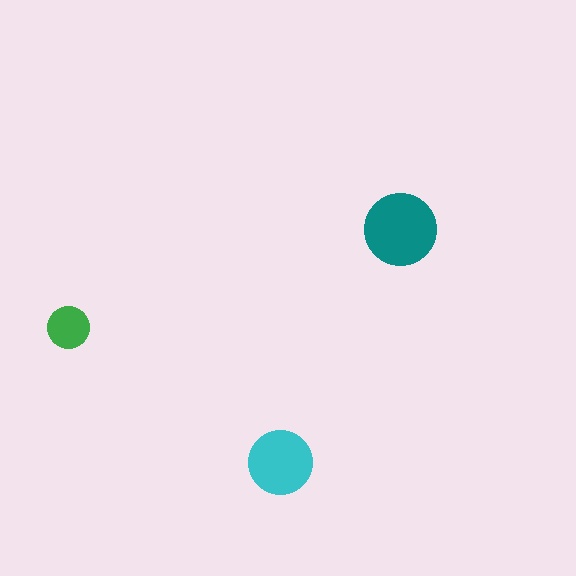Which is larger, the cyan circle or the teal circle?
The teal one.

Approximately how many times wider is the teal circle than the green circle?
About 1.5 times wider.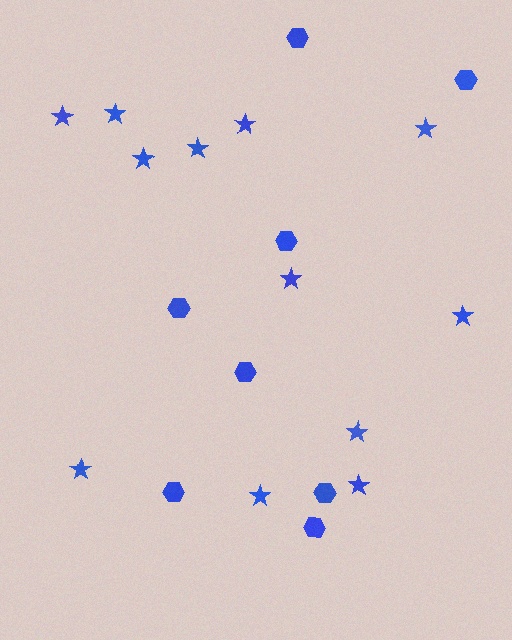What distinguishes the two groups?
There are 2 groups: one group of stars (12) and one group of hexagons (8).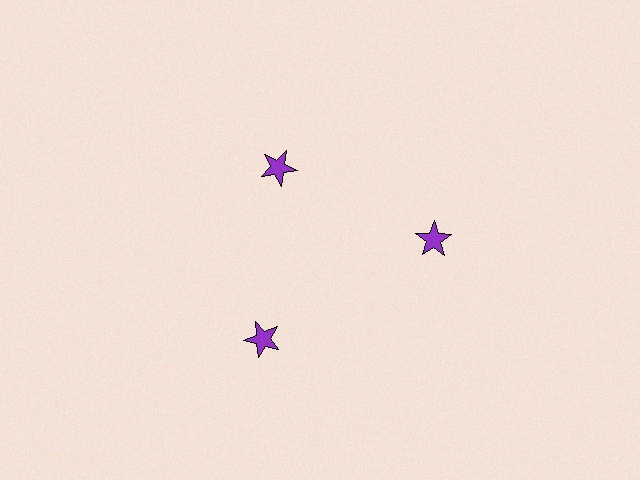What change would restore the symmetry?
The symmetry would be restored by moving it outward, back onto the ring so that all 3 stars sit at equal angles and equal distance from the center.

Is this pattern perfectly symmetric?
No. The 3 purple stars are arranged in a ring, but one element near the 11 o'clock position is pulled inward toward the center, breaking the 3-fold rotational symmetry.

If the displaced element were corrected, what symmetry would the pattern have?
It would have 3-fold rotational symmetry — the pattern would map onto itself every 120 degrees.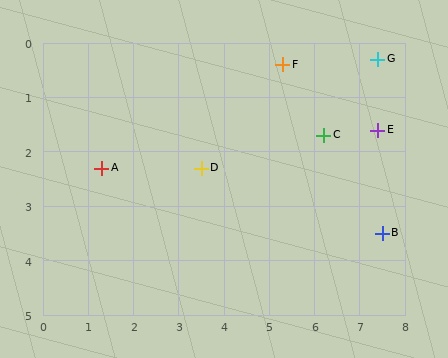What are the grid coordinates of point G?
Point G is at approximately (7.4, 0.3).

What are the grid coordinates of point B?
Point B is at approximately (7.5, 3.5).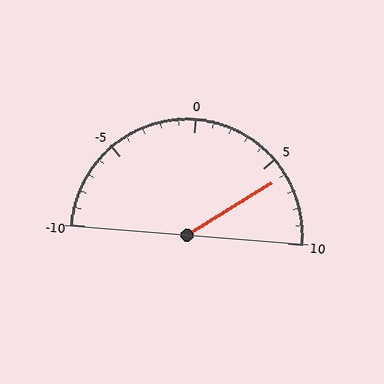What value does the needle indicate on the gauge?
The needle indicates approximately 6.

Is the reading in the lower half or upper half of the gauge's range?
The reading is in the upper half of the range (-10 to 10).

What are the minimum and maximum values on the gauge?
The gauge ranges from -10 to 10.